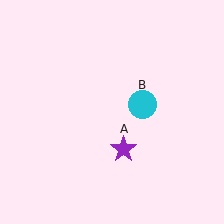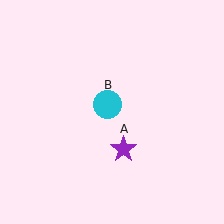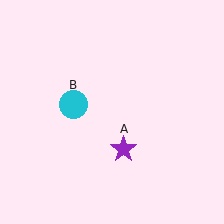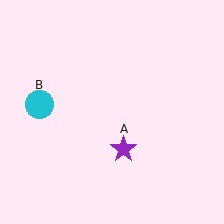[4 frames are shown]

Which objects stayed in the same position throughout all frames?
Purple star (object A) remained stationary.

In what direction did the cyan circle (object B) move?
The cyan circle (object B) moved left.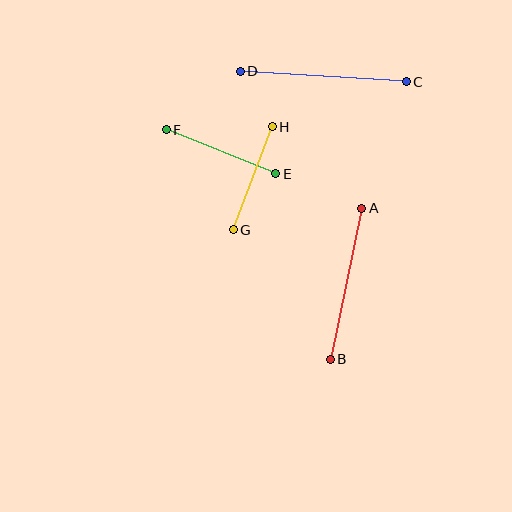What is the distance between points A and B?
The distance is approximately 154 pixels.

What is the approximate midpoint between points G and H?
The midpoint is at approximately (253, 178) pixels.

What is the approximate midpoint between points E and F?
The midpoint is at approximately (221, 152) pixels.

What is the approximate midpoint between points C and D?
The midpoint is at approximately (323, 77) pixels.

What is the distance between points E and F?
The distance is approximately 118 pixels.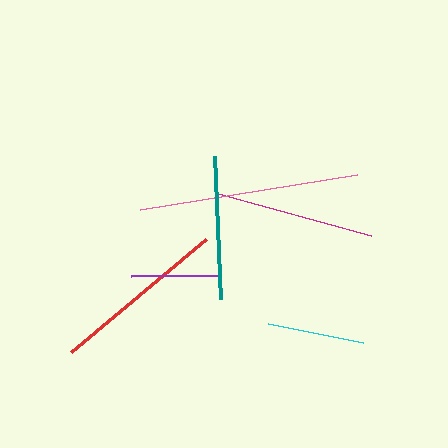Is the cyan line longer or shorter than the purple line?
The cyan line is longer than the purple line.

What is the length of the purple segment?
The purple segment is approximately 89 pixels long.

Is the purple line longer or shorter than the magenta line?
The magenta line is longer than the purple line.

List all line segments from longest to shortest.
From longest to shortest: pink, red, magenta, teal, cyan, purple.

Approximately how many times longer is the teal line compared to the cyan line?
The teal line is approximately 1.5 times the length of the cyan line.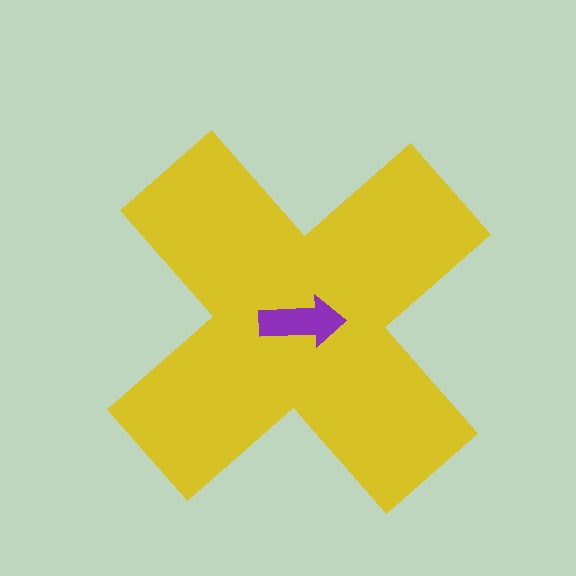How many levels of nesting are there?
2.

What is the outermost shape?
The yellow cross.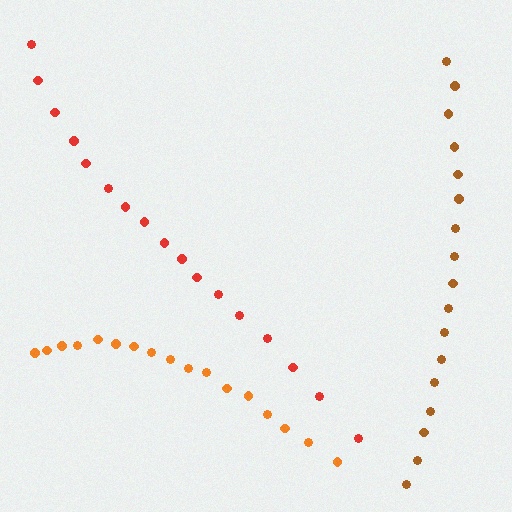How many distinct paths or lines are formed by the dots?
There are 3 distinct paths.